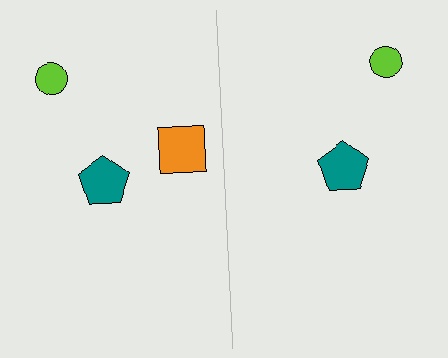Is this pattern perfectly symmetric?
No, the pattern is not perfectly symmetric. A orange square is missing from the right side.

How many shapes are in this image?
There are 5 shapes in this image.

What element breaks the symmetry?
A orange square is missing from the right side.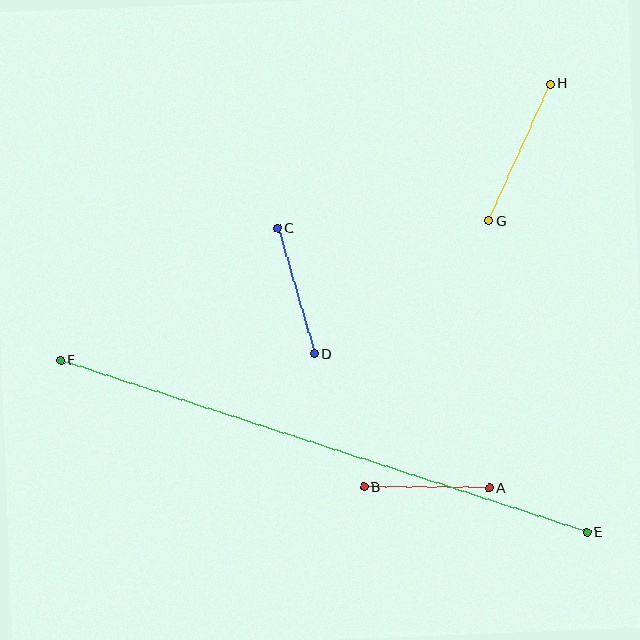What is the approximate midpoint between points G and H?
The midpoint is at approximately (519, 152) pixels.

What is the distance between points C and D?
The distance is approximately 131 pixels.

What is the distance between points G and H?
The distance is approximately 150 pixels.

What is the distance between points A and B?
The distance is approximately 125 pixels.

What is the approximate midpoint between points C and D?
The midpoint is at approximately (296, 291) pixels.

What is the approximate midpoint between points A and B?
The midpoint is at approximately (426, 488) pixels.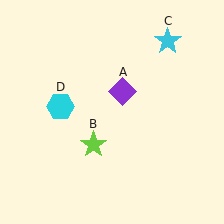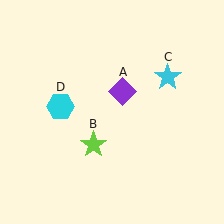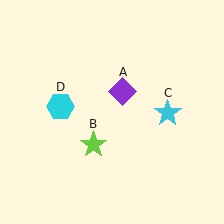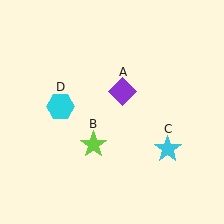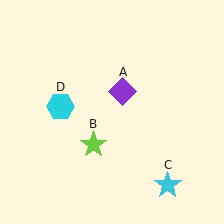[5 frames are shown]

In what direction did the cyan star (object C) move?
The cyan star (object C) moved down.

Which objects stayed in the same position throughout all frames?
Purple diamond (object A) and lime star (object B) and cyan hexagon (object D) remained stationary.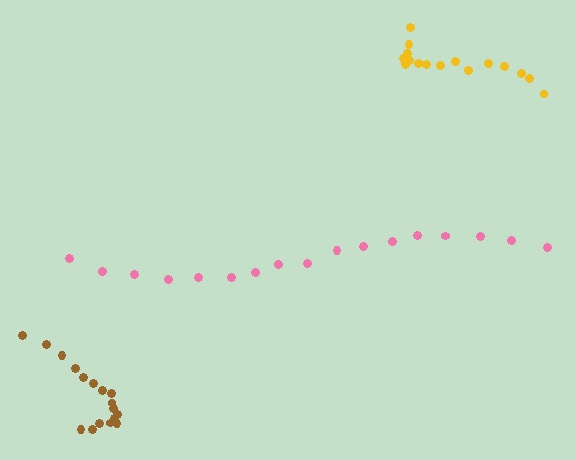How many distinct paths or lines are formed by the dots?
There are 3 distinct paths.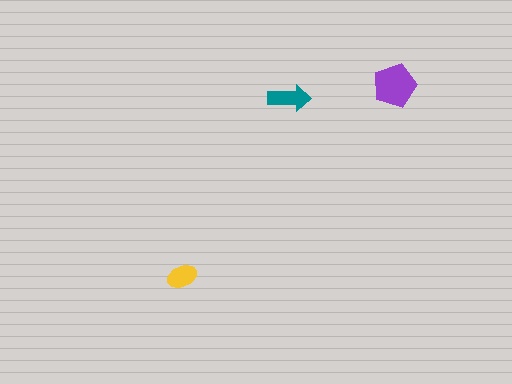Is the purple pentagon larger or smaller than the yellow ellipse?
Larger.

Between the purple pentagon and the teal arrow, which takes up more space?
The purple pentagon.